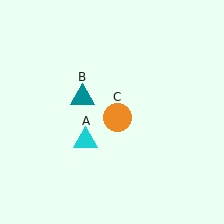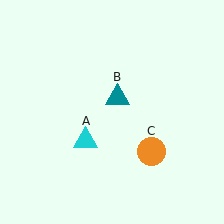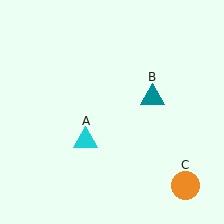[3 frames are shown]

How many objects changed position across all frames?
2 objects changed position: teal triangle (object B), orange circle (object C).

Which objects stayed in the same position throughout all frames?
Cyan triangle (object A) remained stationary.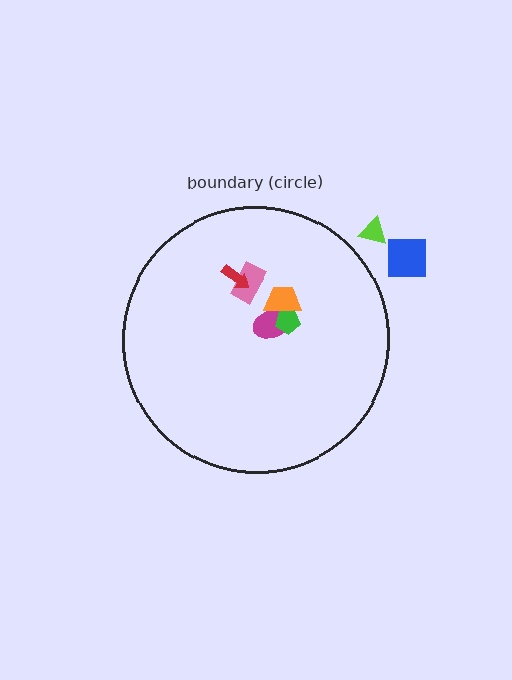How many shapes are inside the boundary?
5 inside, 2 outside.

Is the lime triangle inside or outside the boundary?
Outside.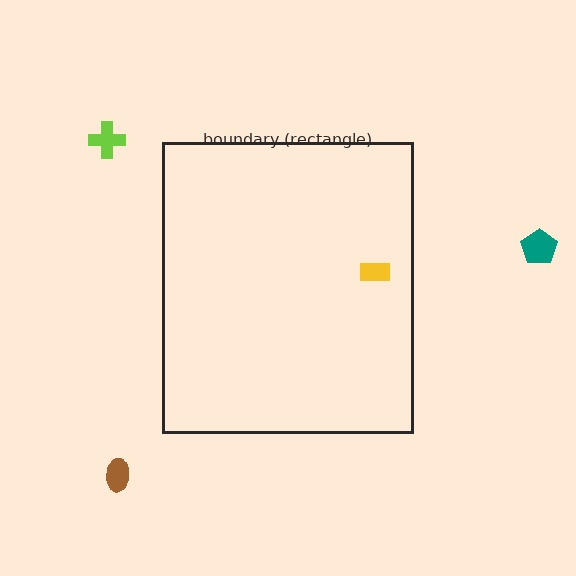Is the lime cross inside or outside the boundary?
Outside.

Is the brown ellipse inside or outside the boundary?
Outside.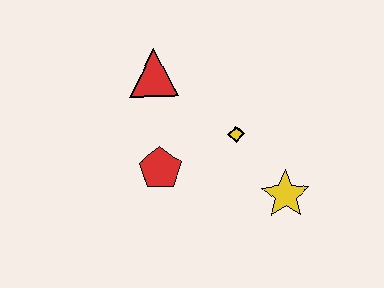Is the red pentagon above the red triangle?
No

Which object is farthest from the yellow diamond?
The red triangle is farthest from the yellow diamond.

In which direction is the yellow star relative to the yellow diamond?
The yellow star is below the yellow diamond.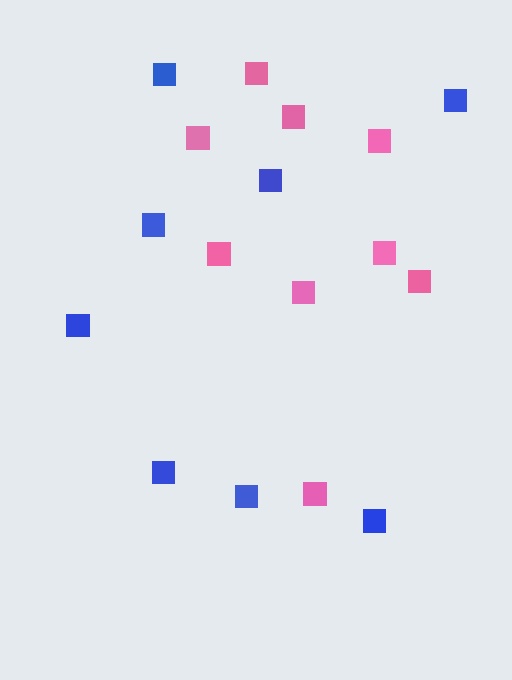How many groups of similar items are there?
There are 2 groups: one group of pink squares (9) and one group of blue squares (8).